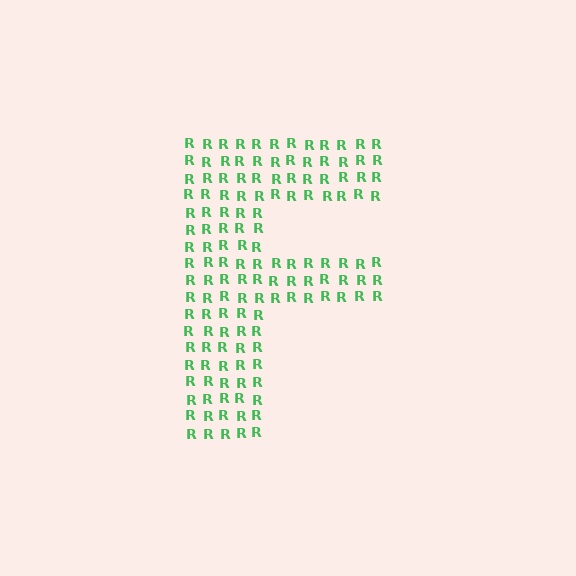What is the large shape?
The large shape is the letter F.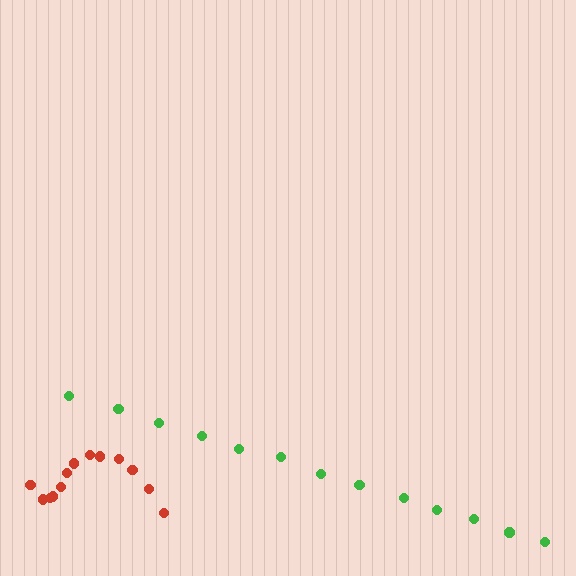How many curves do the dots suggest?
There are 2 distinct paths.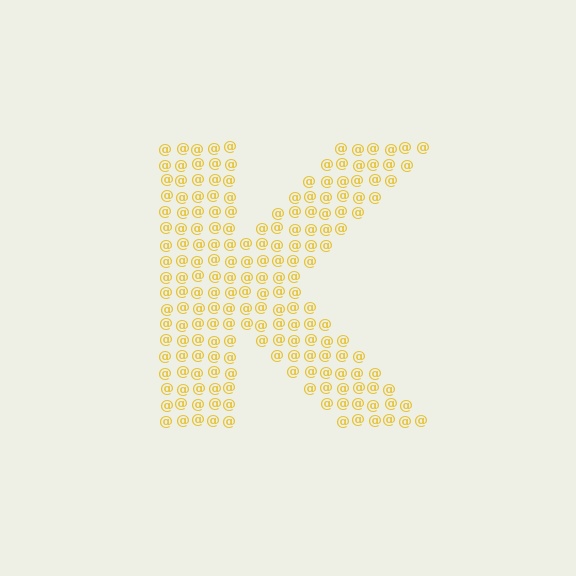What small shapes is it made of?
It is made of small at signs.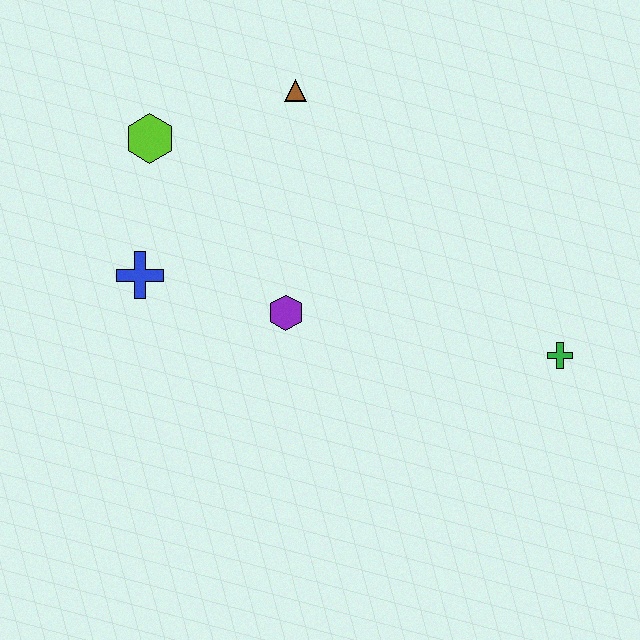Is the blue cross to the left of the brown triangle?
Yes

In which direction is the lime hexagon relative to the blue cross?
The lime hexagon is above the blue cross.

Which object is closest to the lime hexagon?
The blue cross is closest to the lime hexagon.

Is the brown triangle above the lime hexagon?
Yes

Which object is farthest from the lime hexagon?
The green cross is farthest from the lime hexagon.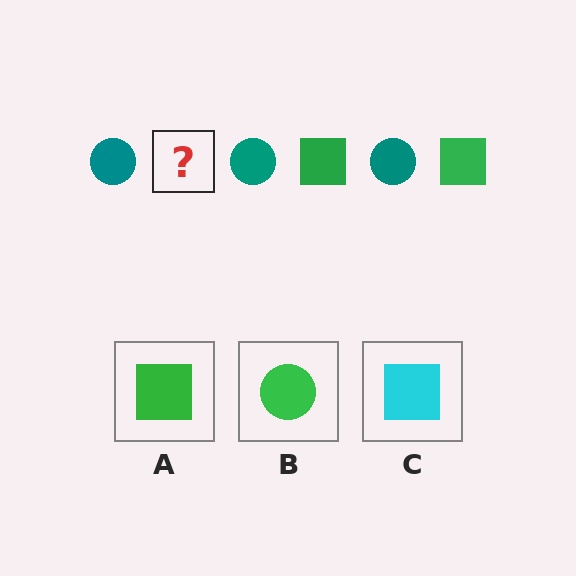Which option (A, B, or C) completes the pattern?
A.